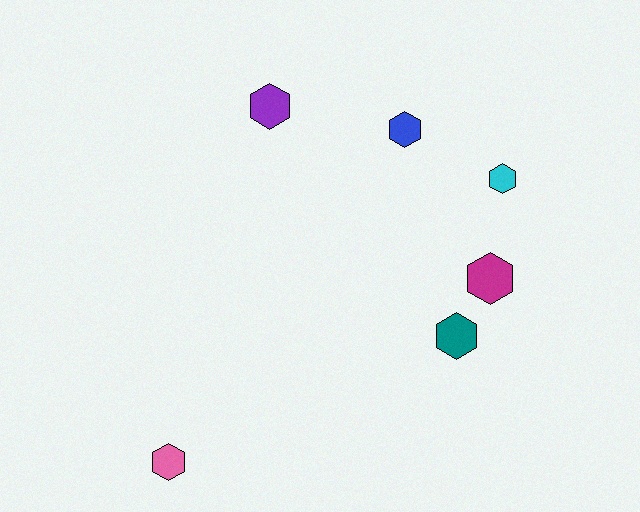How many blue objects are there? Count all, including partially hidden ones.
There is 1 blue object.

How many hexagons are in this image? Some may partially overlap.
There are 6 hexagons.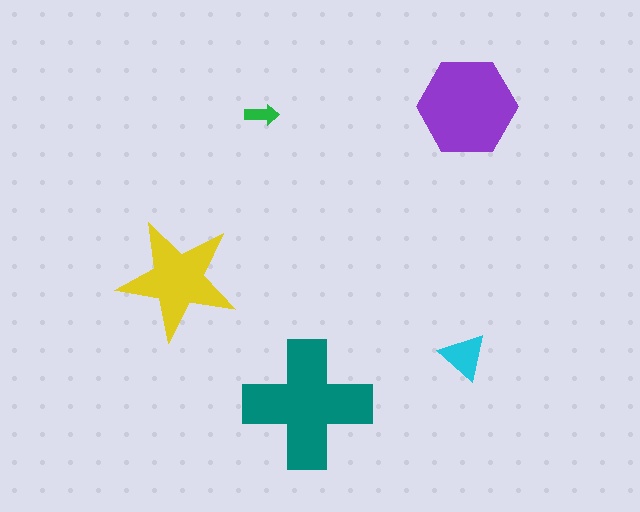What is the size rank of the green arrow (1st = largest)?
5th.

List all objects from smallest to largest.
The green arrow, the cyan triangle, the yellow star, the purple hexagon, the teal cross.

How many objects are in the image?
There are 5 objects in the image.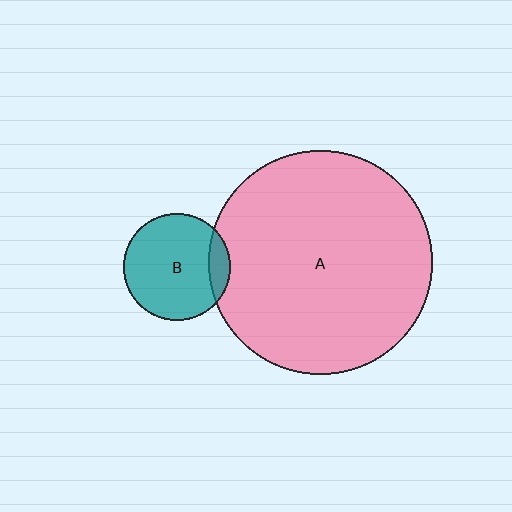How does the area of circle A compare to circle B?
Approximately 4.4 times.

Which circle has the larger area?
Circle A (pink).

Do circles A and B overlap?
Yes.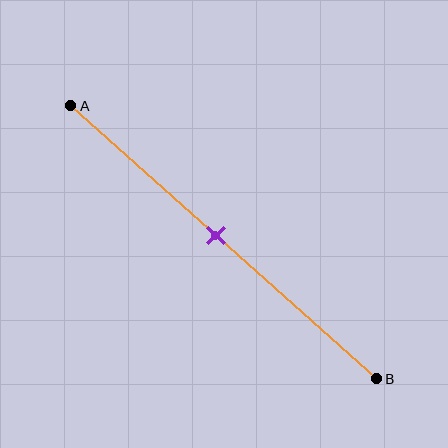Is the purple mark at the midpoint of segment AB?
Yes, the mark is approximately at the midpoint.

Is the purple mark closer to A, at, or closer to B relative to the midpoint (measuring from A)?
The purple mark is approximately at the midpoint of segment AB.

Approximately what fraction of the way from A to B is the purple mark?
The purple mark is approximately 50% of the way from A to B.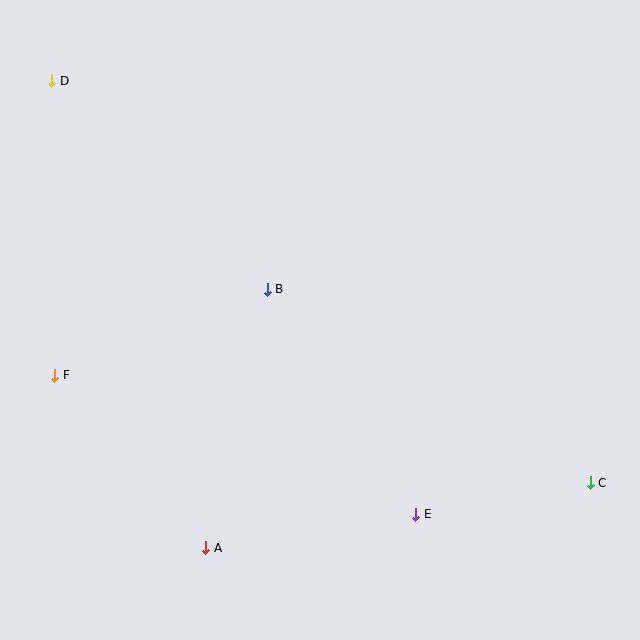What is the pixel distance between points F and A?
The distance between F and A is 229 pixels.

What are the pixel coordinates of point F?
Point F is at (55, 375).